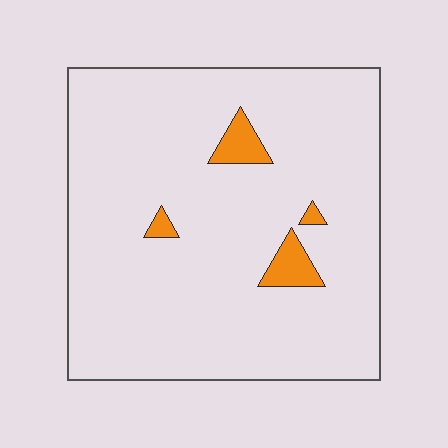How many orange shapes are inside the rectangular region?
4.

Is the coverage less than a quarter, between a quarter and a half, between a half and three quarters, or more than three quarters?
Less than a quarter.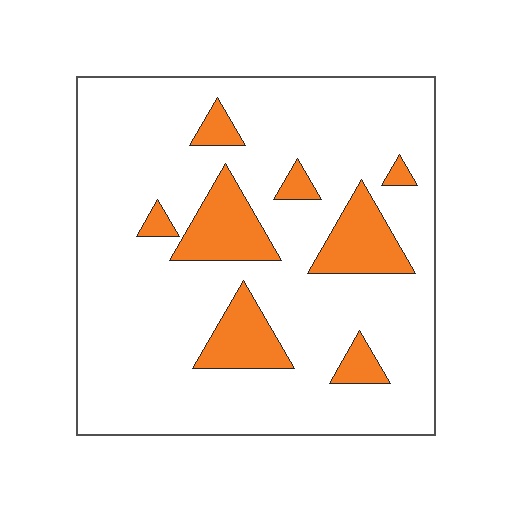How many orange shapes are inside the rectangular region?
8.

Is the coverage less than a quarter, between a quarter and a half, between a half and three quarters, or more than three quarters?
Less than a quarter.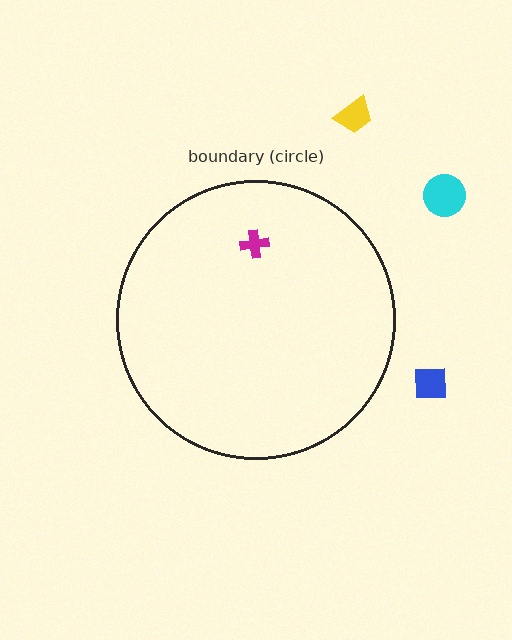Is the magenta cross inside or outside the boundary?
Inside.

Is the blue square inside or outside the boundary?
Outside.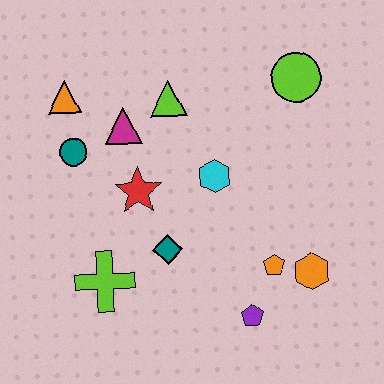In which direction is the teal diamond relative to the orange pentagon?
The teal diamond is to the left of the orange pentagon.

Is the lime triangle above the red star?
Yes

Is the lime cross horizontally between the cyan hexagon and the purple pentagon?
No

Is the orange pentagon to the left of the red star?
No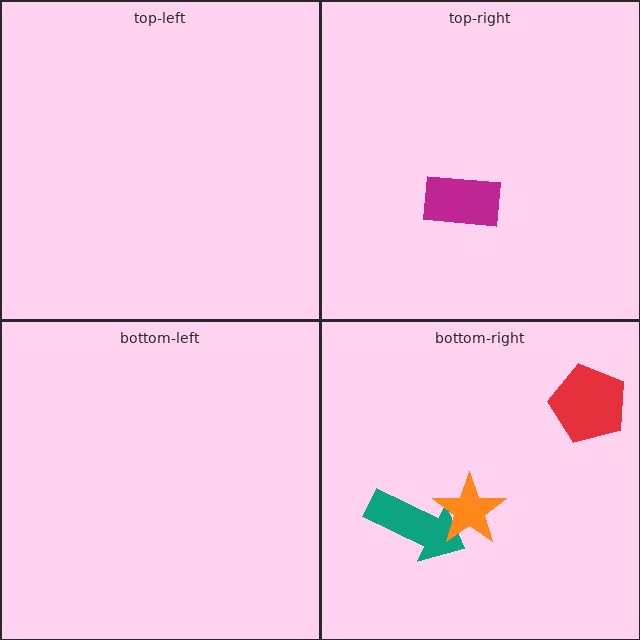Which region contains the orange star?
The bottom-right region.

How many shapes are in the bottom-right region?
3.